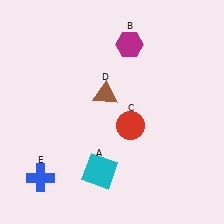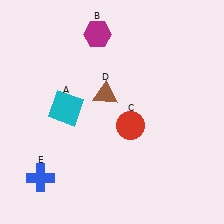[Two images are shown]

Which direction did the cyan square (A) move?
The cyan square (A) moved up.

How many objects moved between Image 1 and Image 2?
2 objects moved between the two images.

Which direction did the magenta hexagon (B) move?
The magenta hexagon (B) moved left.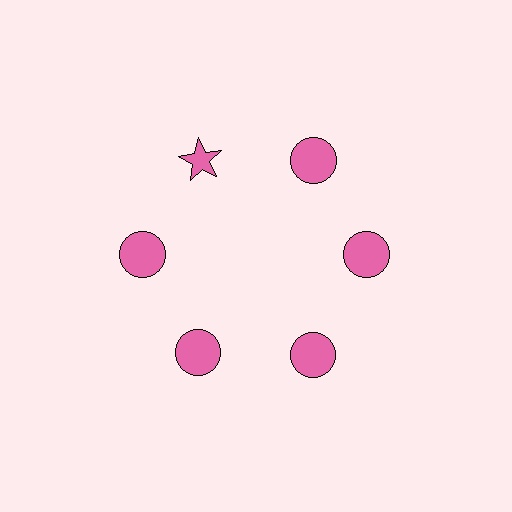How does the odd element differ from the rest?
It has a different shape: star instead of circle.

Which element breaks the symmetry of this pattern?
The pink star at roughly the 11 o'clock position breaks the symmetry. All other shapes are pink circles.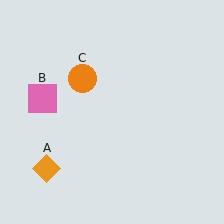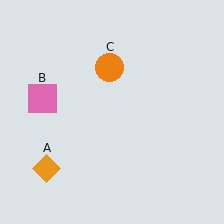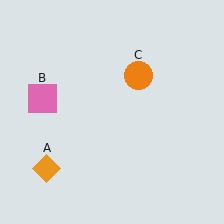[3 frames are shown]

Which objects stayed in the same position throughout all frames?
Orange diamond (object A) and pink square (object B) remained stationary.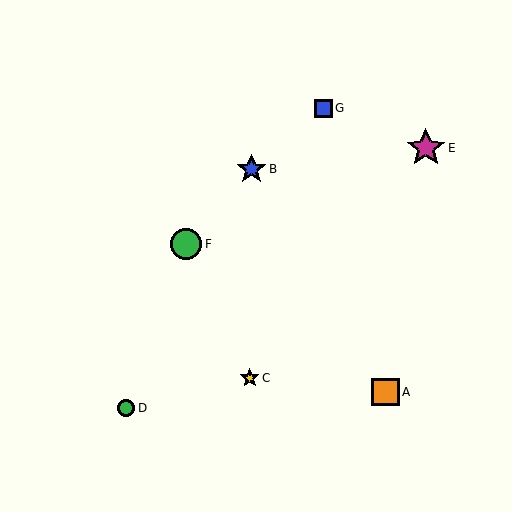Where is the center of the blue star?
The center of the blue star is at (252, 169).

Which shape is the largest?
The magenta star (labeled E) is the largest.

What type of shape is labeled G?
Shape G is a blue square.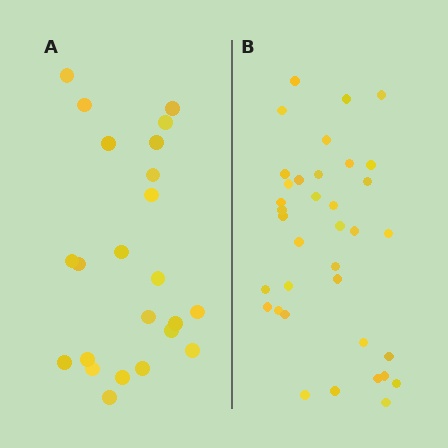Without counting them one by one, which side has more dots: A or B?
Region B (the right region) has more dots.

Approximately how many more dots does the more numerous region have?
Region B has approximately 15 more dots than region A.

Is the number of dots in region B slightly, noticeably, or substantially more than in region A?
Region B has substantially more. The ratio is roughly 1.6 to 1.